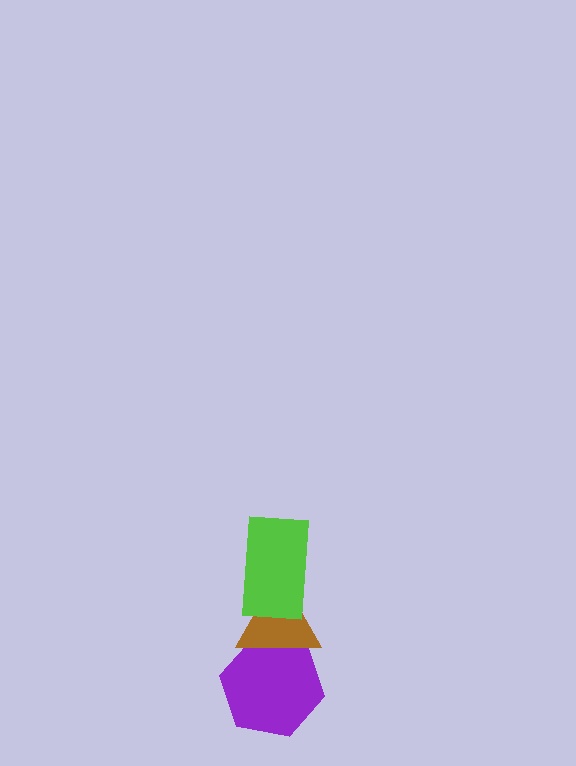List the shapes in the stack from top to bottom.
From top to bottom: the lime rectangle, the brown triangle, the purple hexagon.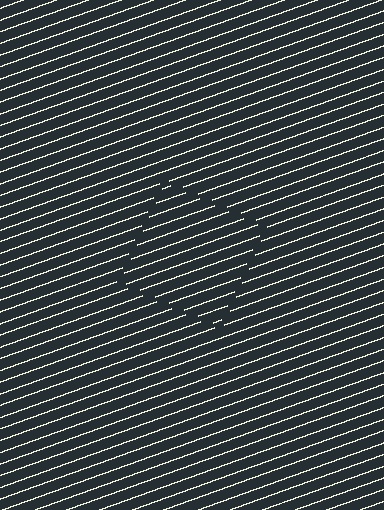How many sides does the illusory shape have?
4 sides — the line-ends trace a square.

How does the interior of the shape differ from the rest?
The interior of the shape contains the same grating, shifted by half a period — the contour is defined by the phase discontinuity where line-ends from the inner and outer gratings abut.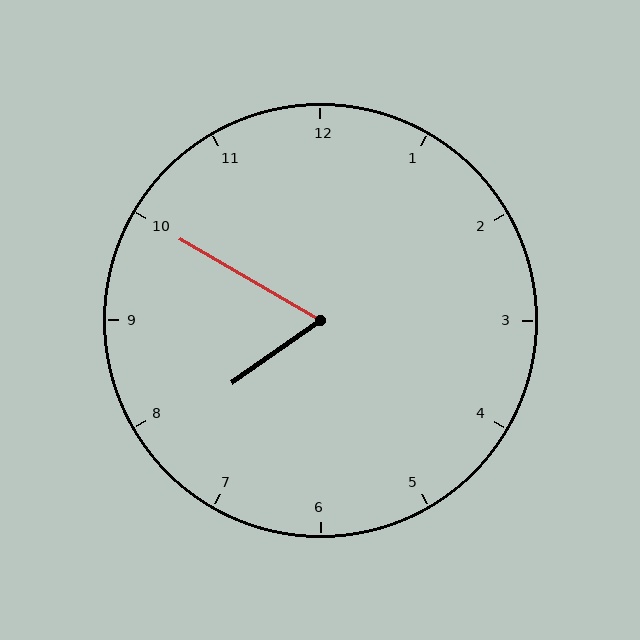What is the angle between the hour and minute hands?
Approximately 65 degrees.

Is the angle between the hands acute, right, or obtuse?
It is acute.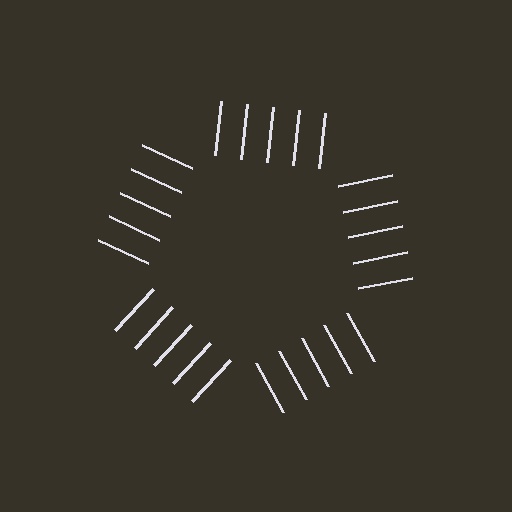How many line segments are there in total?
25 — 5 along each of the 5 edges.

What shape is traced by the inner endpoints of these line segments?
An illusory pentagon — the line segments terminate on its edges but no continuous stroke is drawn.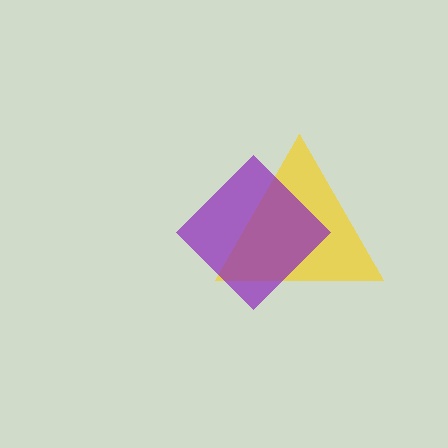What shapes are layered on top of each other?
The layered shapes are: a yellow triangle, a purple diamond.